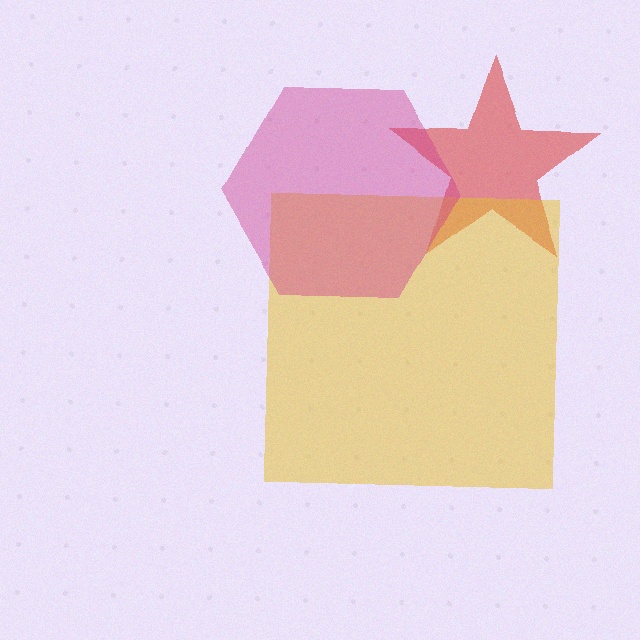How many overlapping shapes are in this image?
There are 3 overlapping shapes in the image.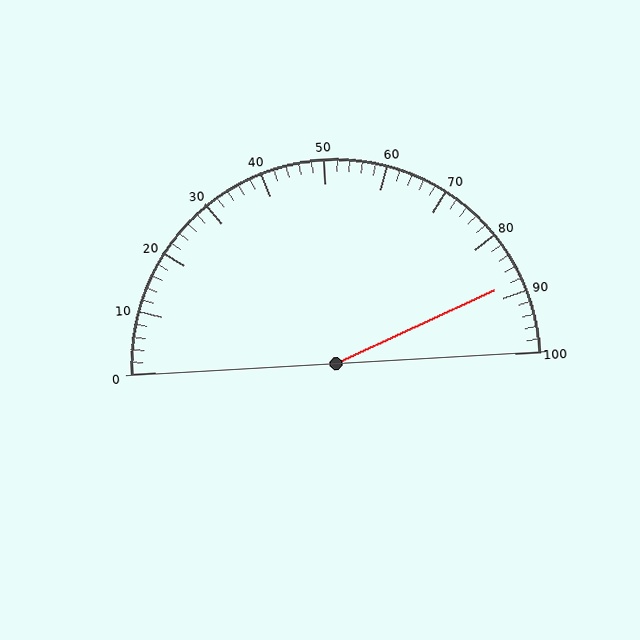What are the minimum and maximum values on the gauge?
The gauge ranges from 0 to 100.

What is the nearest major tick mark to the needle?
The nearest major tick mark is 90.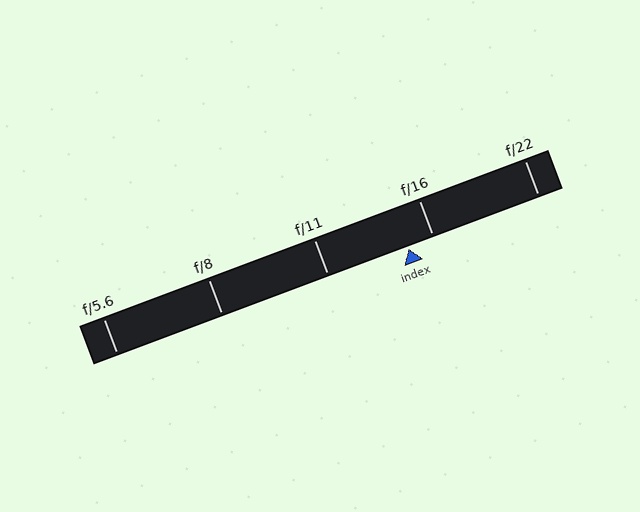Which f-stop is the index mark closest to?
The index mark is closest to f/16.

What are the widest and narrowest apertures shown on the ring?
The widest aperture shown is f/5.6 and the narrowest is f/22.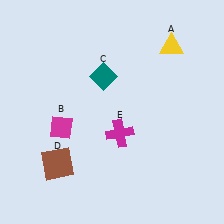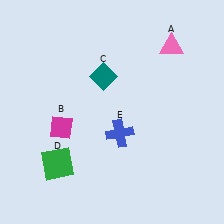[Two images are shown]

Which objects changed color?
A changed from yellow to pink. D changed from brown to green. E changed from magenta to blue.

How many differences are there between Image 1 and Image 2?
There are 3 differences between the two images.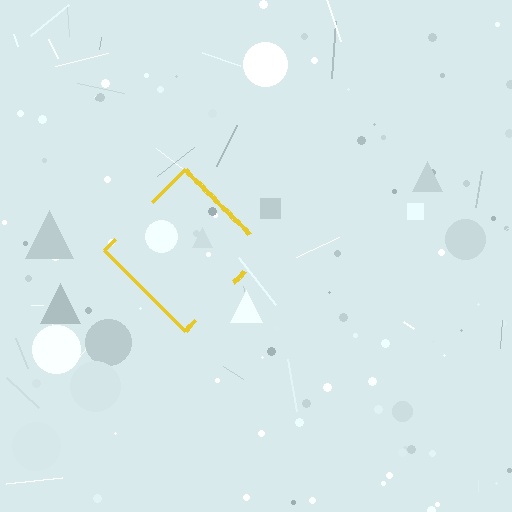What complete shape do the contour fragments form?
The contour fragments form a diamond.